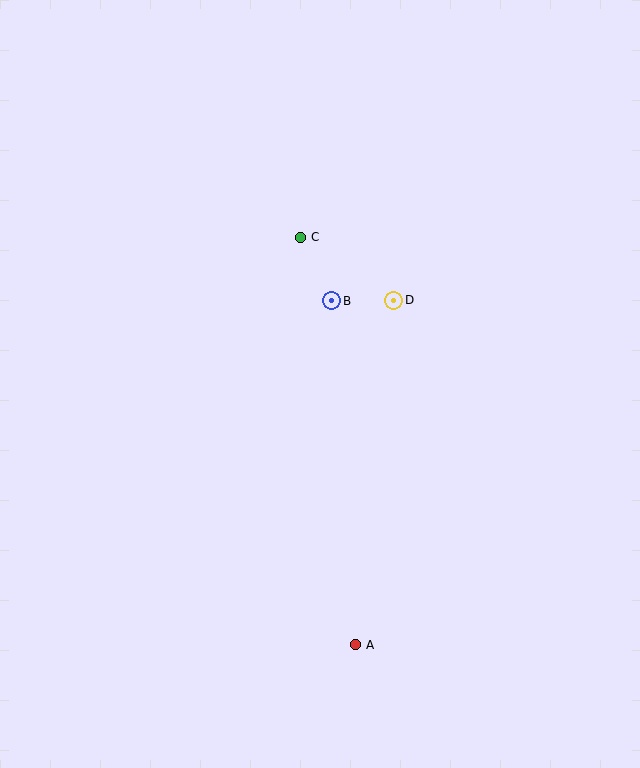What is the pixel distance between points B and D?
The distance between B and D is 62 pixels.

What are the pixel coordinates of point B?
Point B is at (332, 301).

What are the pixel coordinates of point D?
Point D is at (394, 300).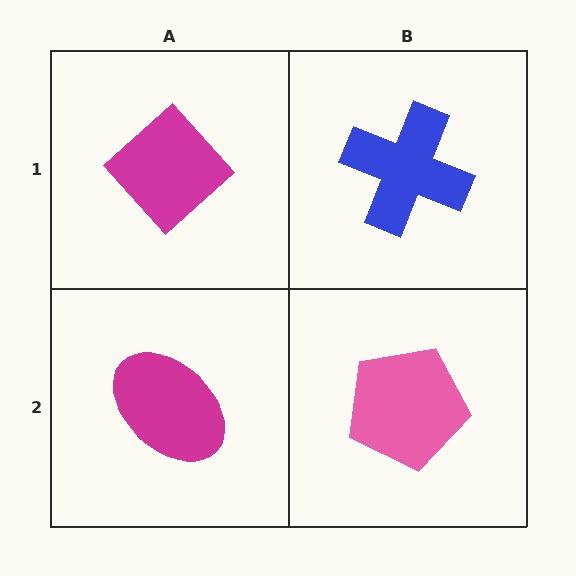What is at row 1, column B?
A blue cross.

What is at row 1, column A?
A magenta diamond.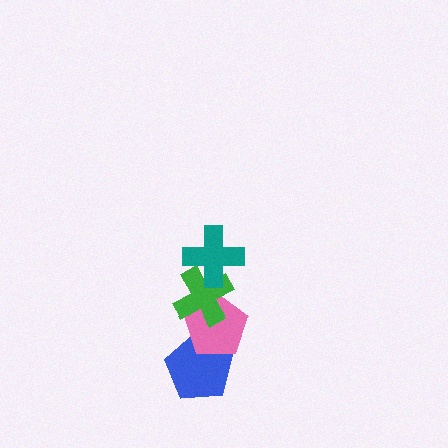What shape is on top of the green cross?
The teal cross is on top of the green cross.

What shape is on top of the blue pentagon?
The pink pentagon is on top of the blue pentagon.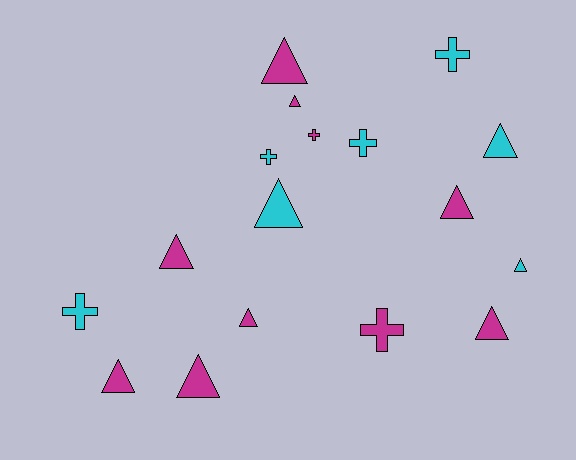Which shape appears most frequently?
Triangle, with 11 objects.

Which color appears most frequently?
Magenta, with 10 objects.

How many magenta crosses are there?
There are 2 magenta crosses.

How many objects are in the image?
There are 17 objects.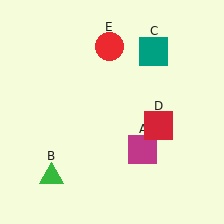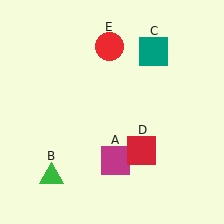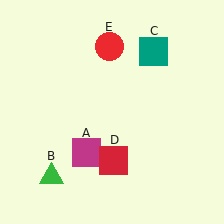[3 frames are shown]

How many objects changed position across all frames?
2 objects changed position: magenta square (object A), red square (object D).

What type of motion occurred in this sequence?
The magenta square (object A), red square (object D) rotated clockwise around the center of the scene.